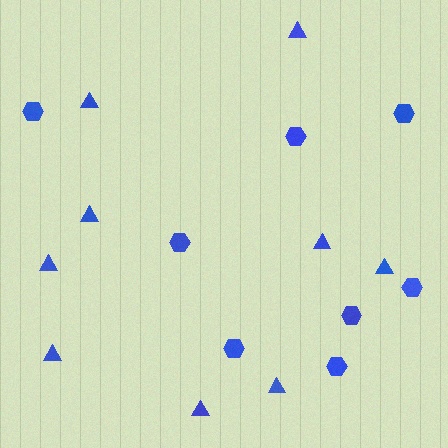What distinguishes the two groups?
There are 2 groups: one group of triangles (9) and one group of hexagons (8).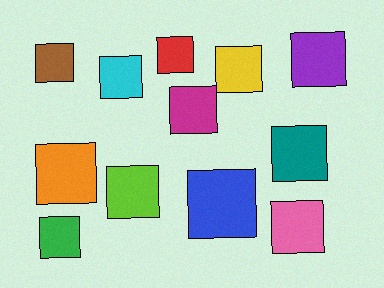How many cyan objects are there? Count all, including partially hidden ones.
There is 1 cyan object.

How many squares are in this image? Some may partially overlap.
There are 12 squares.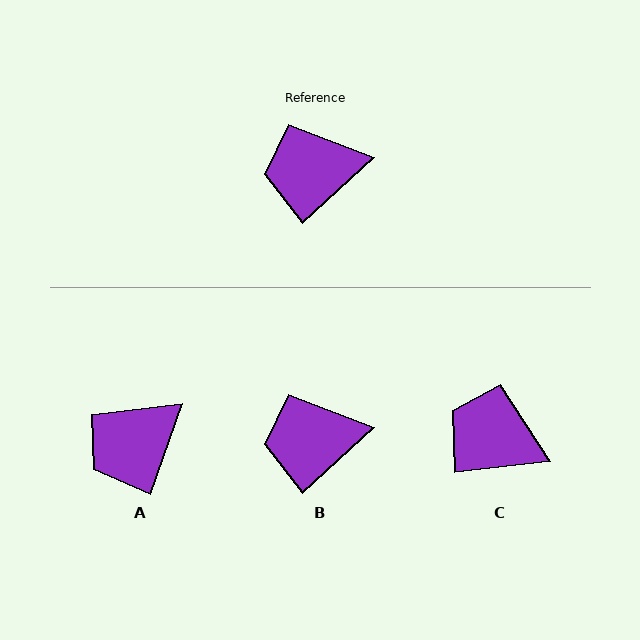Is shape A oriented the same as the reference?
No, it is off by about 28 degrees.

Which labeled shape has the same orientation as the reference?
B.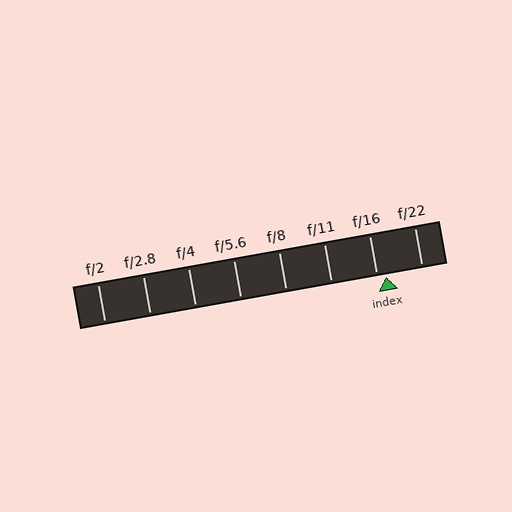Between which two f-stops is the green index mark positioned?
The index mark is between f/16 and f/22.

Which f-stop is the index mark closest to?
The index mark is closest to f/16.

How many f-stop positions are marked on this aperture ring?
There are 8 f-stop positions marked.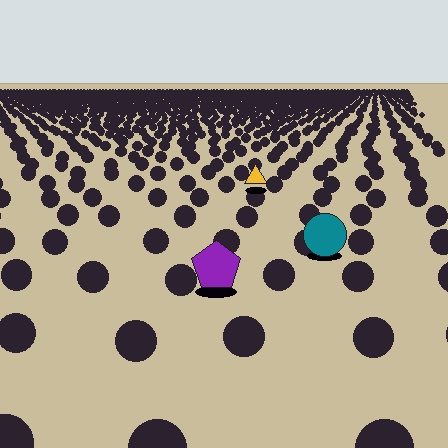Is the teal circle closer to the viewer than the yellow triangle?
Yes. The teal circle is closer — you can tell from the texture gradient: the ground texture is coarser near it.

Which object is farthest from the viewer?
The yellow triangle is farthest from the viewer. It appears smaller and the ground texture around it is denser.